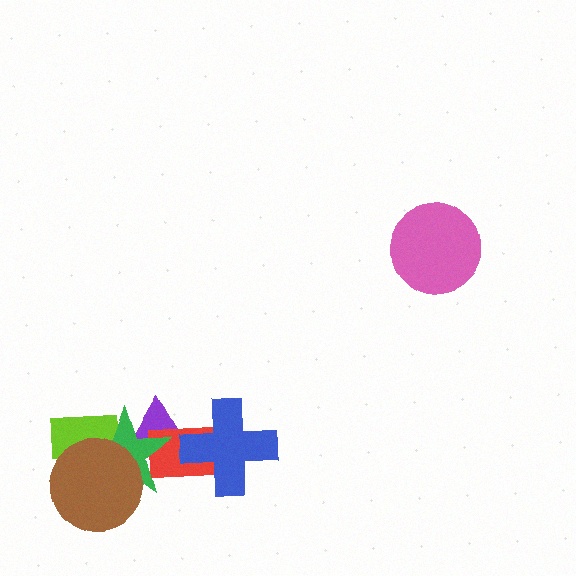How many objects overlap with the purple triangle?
2 objects overlap with the purple triangle.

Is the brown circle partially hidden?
No, no other shape covers it.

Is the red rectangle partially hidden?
Yes, it is partially covered by another shape.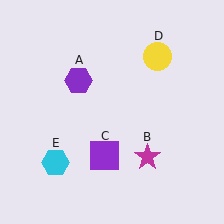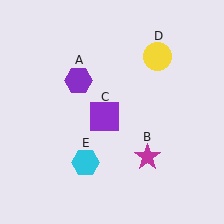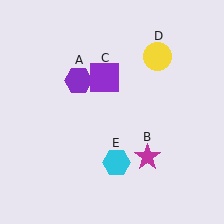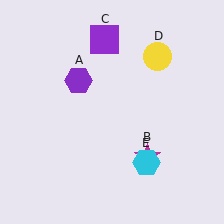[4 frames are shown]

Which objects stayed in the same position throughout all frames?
Purple hexagon (object A) and magenta star (object B) and yellow circle (object D) remained stationary.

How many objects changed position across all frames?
2 objects changed position: purple square (object C), cyan hexagon (object E).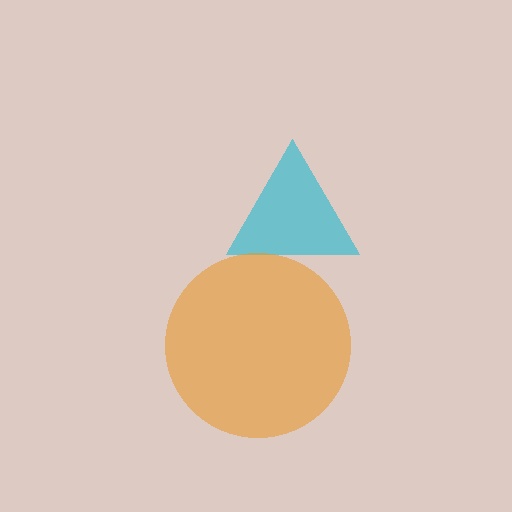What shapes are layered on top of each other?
The layered shapes are: a cyan triangle, an orange circle.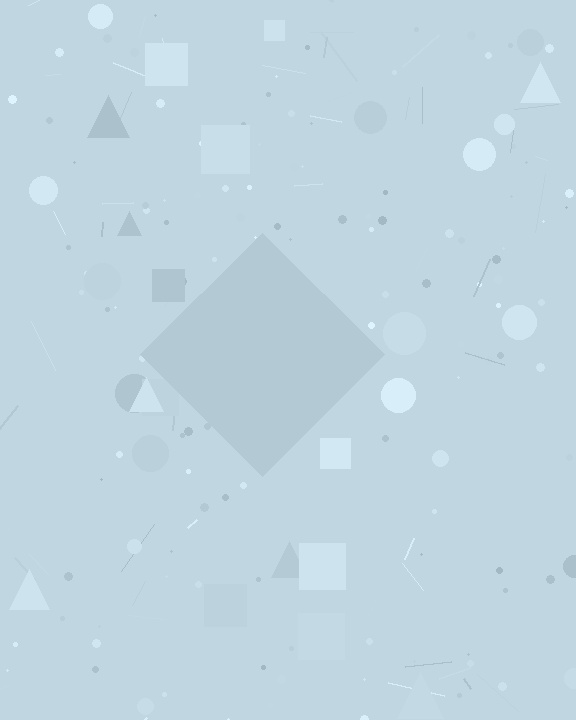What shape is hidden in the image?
A diamond is hidden in the image.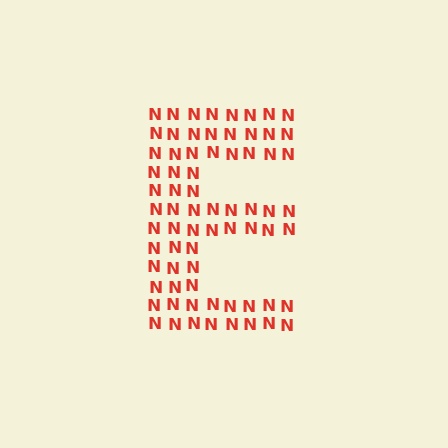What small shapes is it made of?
It is made of small letter N's.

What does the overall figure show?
The overall figure shows the letter E.